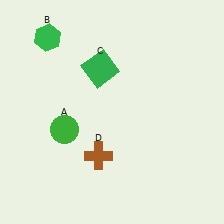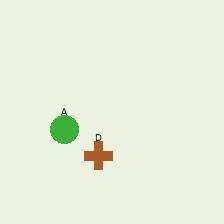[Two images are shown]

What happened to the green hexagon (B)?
The green hexagon (B) was removed in Image 2. It was in the top-left area of Image 1.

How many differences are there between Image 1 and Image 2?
There are 2 differences between the two images.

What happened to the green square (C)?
The green square (C) was removed in Image 2. It was in the top-left area of Image 1.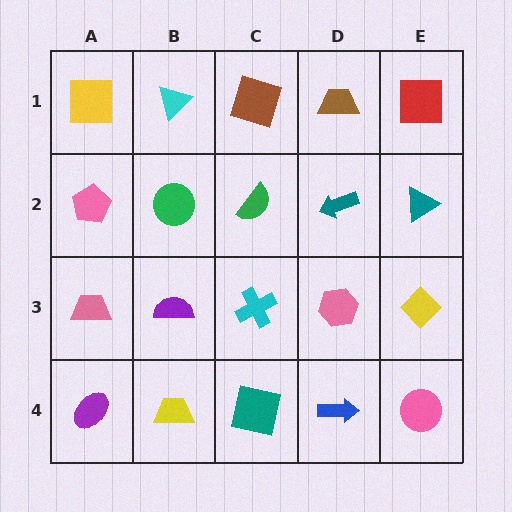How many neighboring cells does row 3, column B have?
4.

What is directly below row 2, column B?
A purple semicircle.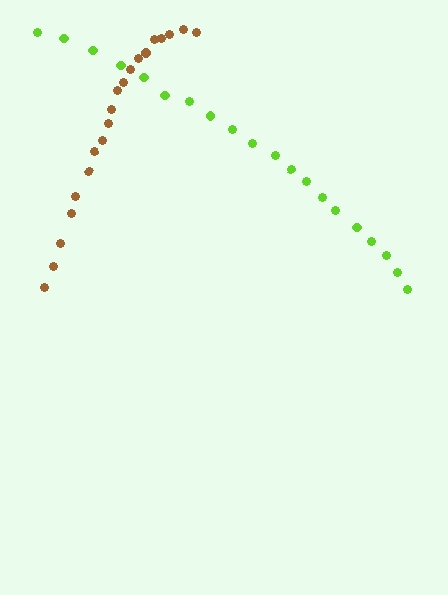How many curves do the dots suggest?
There are 2 distinct paths.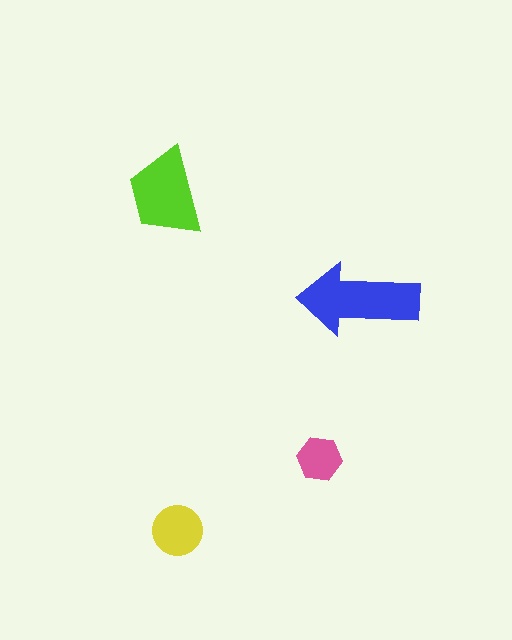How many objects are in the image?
There are 4 objects in the image.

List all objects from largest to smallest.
The blue arrow, the lime trapezoid, the yellow circle, the pink hexagon.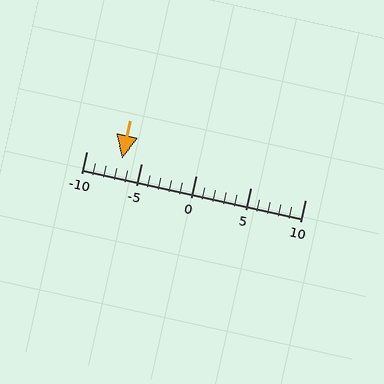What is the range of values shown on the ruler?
The ruler shows values from -10 to 10.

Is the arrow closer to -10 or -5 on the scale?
The arrow is closer to -5.